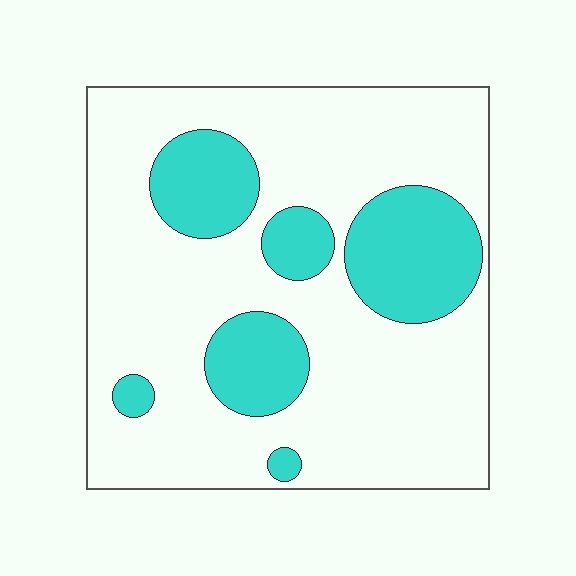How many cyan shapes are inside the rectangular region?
6.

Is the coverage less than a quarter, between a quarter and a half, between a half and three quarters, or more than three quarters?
Less than a quarter.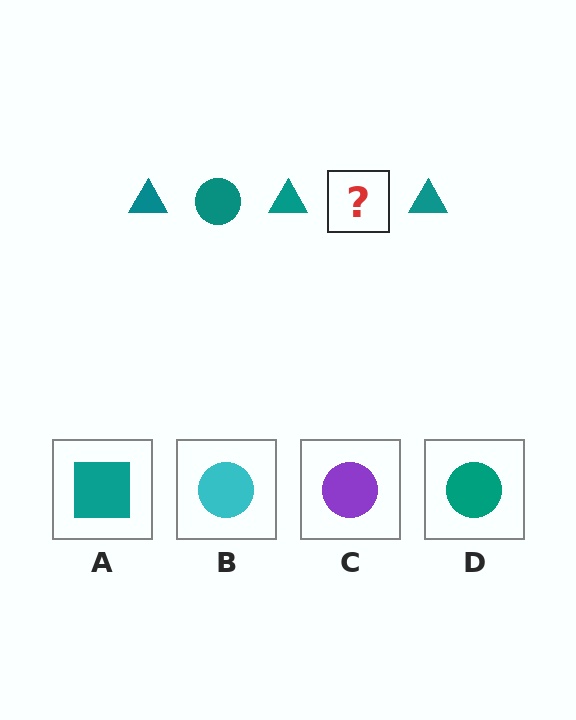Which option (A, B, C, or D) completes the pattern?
D.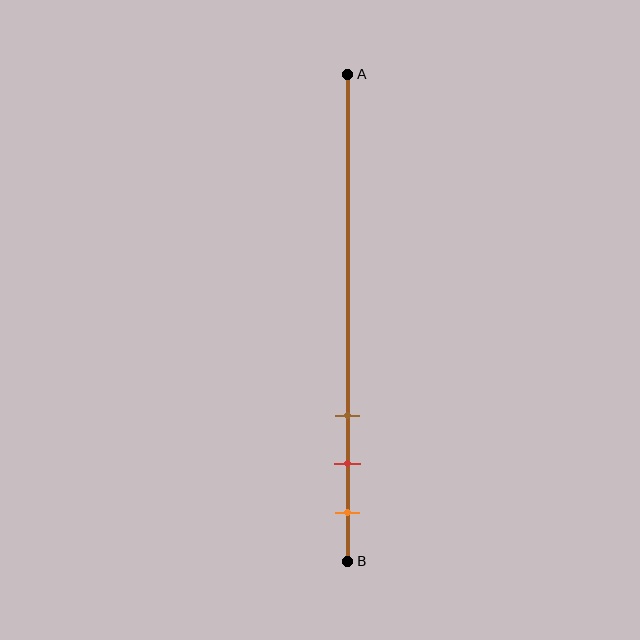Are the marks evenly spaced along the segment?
Yes, the marks are approximately evenly spaced.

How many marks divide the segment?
There are 3 marks dividing the segment.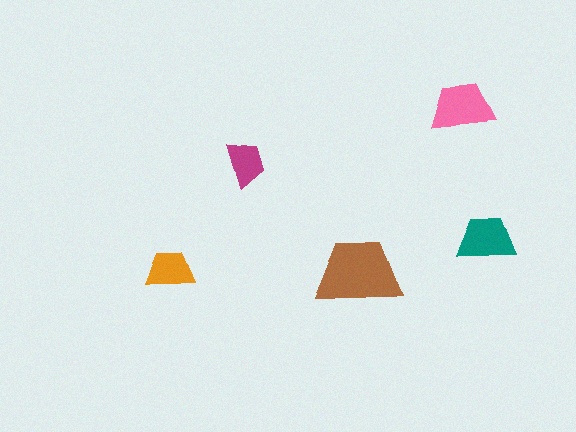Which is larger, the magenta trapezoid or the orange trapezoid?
The orange one.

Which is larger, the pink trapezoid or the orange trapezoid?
The pink one.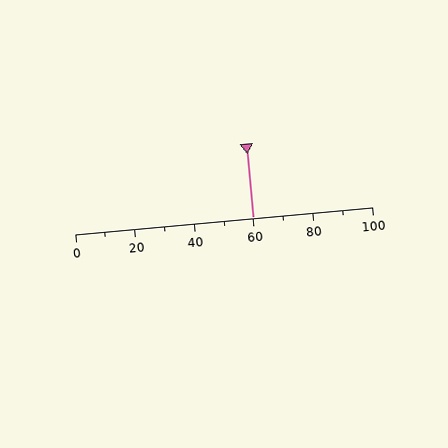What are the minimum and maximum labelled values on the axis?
The axis runs from 0 to 100.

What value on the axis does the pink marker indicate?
The marker indicates approximately 60.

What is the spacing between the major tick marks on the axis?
The major ticks are spaced 20 apart.